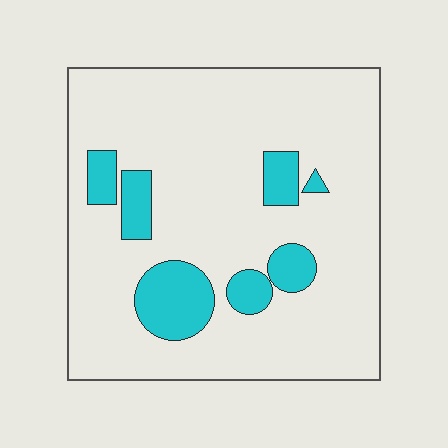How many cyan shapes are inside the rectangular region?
7.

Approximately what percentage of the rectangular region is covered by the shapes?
Approximately 15%.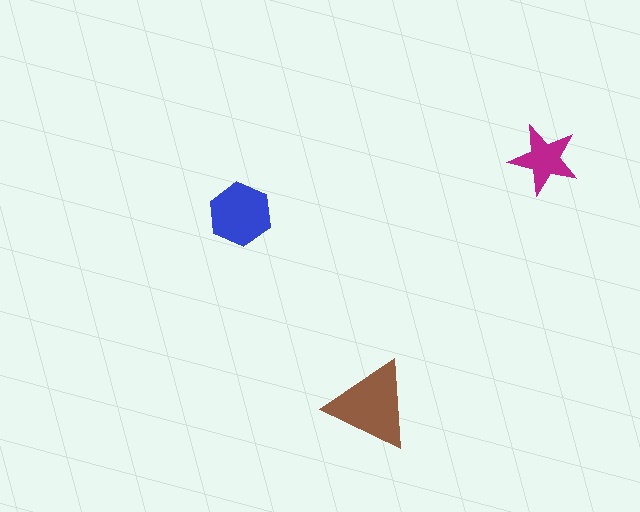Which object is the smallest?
The magenta star.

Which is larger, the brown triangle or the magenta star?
The brown triangle.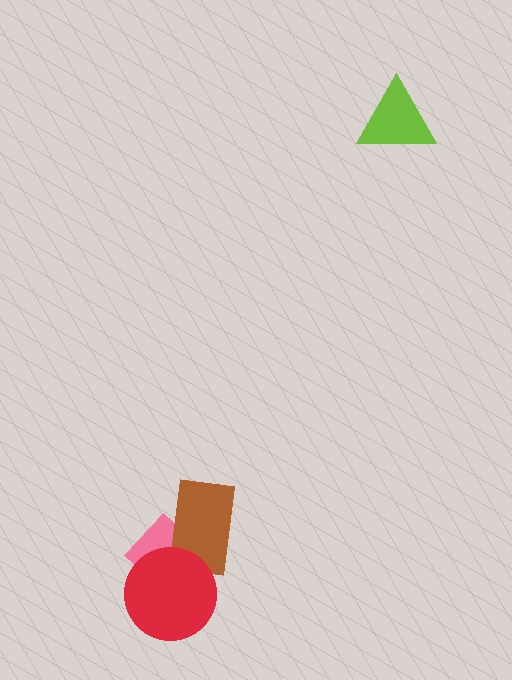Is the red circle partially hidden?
No, no other shape covers it.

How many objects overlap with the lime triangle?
0 objects overlap with the lime triangle.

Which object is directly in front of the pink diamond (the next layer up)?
The brown rectangle is directly in front of the pink diamond.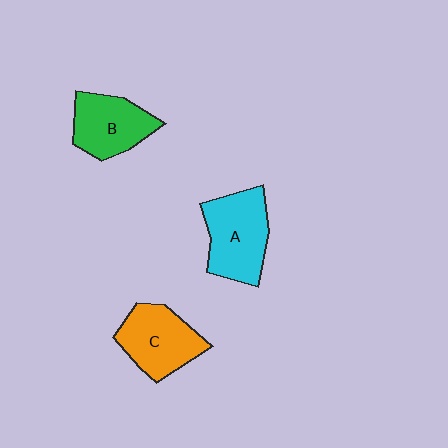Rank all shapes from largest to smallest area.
From largest to smallest: A (cyan), C (orange), B (green).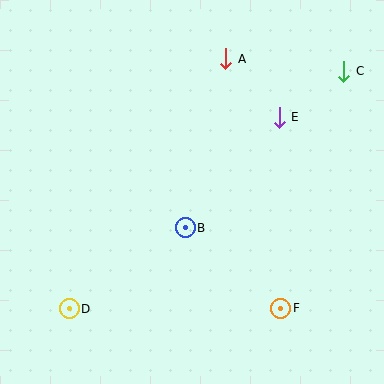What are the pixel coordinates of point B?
Point B is at (185, 228).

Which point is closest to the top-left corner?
Point A is closest to the top-left corner.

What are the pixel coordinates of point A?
Point A is at (226, 59).